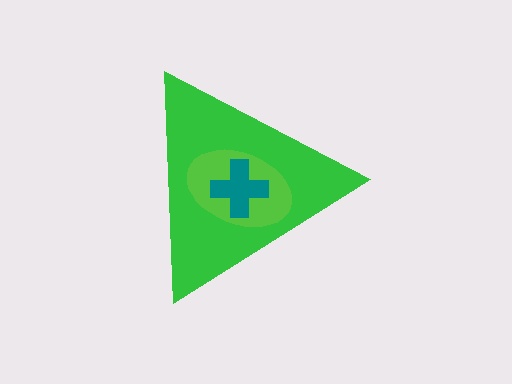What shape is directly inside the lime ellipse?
The teal cross.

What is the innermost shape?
The teal cross.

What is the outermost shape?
The green triangle.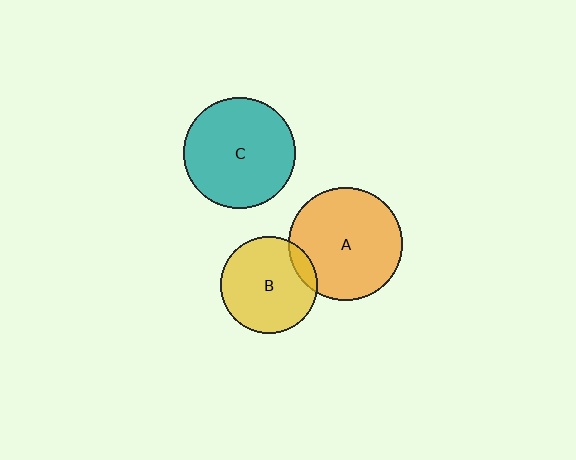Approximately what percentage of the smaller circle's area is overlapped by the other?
Approximately 10%.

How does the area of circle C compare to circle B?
Approximately 1.3 times.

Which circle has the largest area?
Circle A (orange).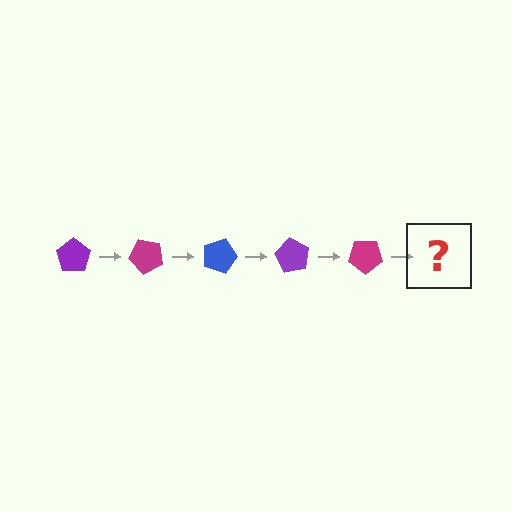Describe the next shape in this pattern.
It should be a blue pentagon, rotated 225 degrees from the start.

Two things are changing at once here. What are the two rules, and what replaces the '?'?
The two rules are that it rotates 45 degrees each step and the color cycles through purple, magenta, and blue. The '?' should be a blue pentagon, rotated 225 degrees from the start.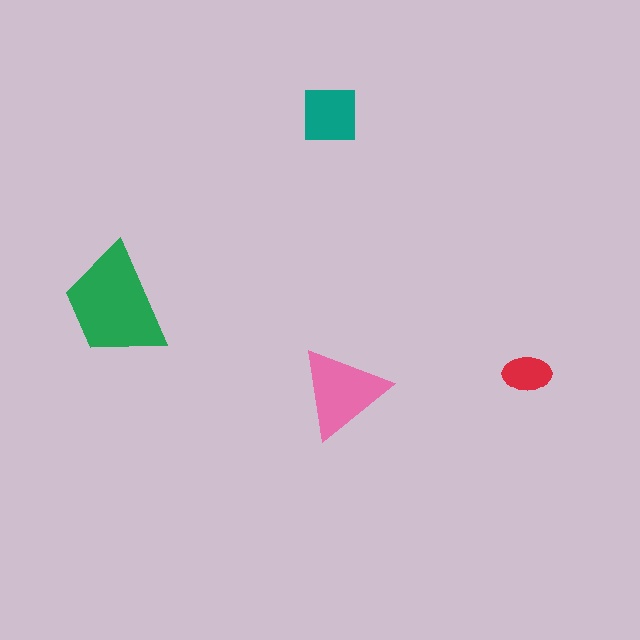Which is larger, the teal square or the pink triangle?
The pink triangle.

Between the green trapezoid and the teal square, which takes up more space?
The green trapezoid.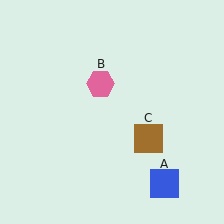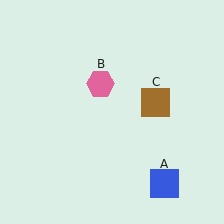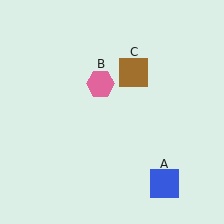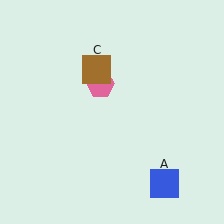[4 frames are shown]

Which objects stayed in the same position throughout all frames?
Blue square (object A) and pink hexagon (object B) remained stationary.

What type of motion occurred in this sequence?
The brown square (object C) rotated counterclockwise around the center of the scene.